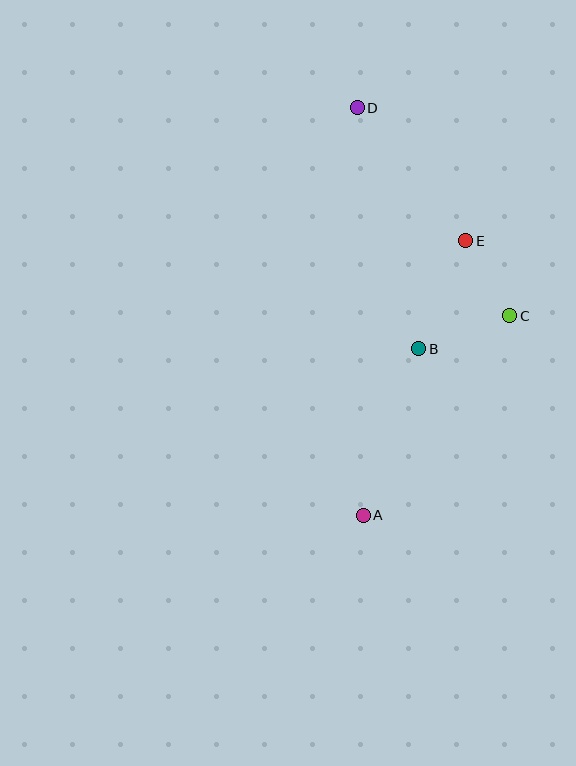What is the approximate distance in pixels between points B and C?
The distance between B and C is approximately 97 pixels.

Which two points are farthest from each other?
Points A and D are farthest from each other.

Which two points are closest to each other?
Points C and E are closest to each other.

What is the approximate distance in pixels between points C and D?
The distance between C and D is approximately 258 pixels.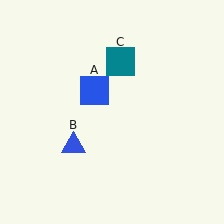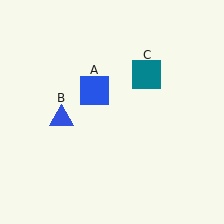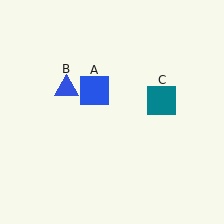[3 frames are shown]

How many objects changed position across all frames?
2 objects changed position: blue triangle (object B), teal square (object C).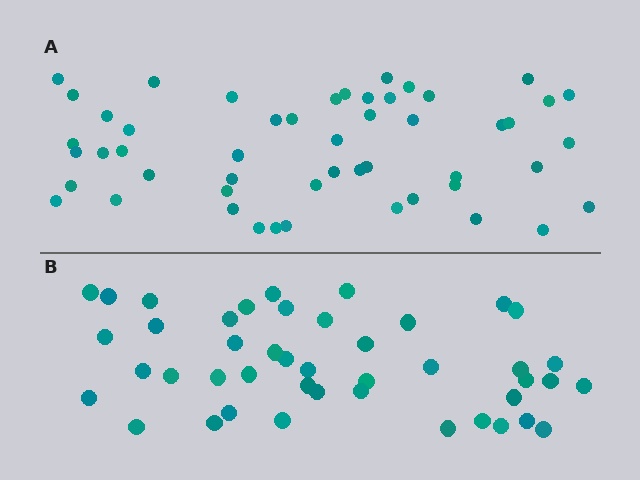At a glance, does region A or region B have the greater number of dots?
Region A (the top region) has more dots.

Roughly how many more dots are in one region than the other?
Region A has roughly 8 or so more dots than region B.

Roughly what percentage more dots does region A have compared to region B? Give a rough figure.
About 15% more.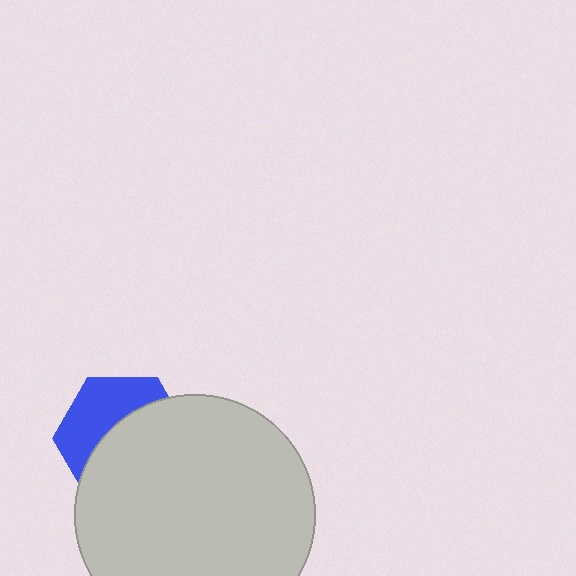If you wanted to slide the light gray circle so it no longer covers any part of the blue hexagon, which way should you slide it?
Slide it toward the lower-right — that is the most direct way to separate the two shapes.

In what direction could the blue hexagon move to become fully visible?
The blue hexagon could move toward the upper-left. That would shift it out from behind the light gray circle entirely.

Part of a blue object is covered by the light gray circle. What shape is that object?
It is a hexagon.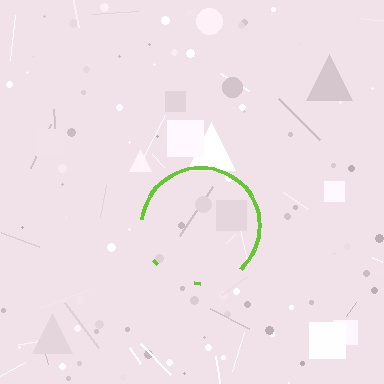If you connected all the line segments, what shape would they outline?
They would outline a circle.